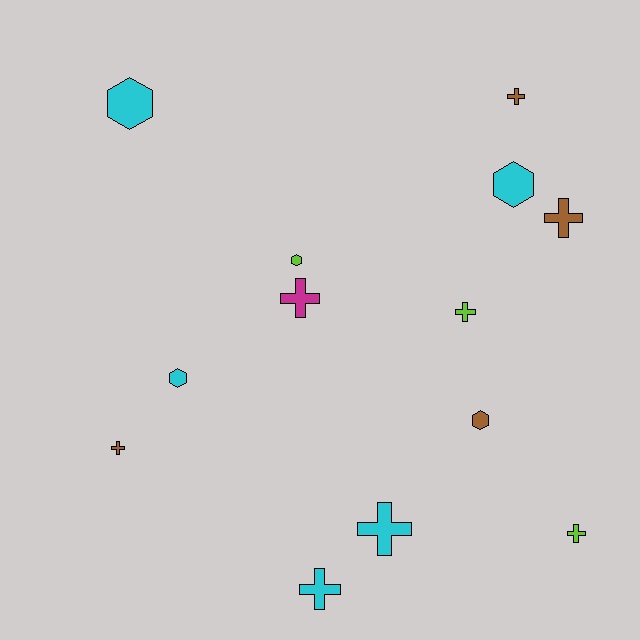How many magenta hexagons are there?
There are no magenta hexagons.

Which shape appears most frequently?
Cross, with 8 objects.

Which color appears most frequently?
Cyan, with 5 objects.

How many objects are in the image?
There are 13 objects.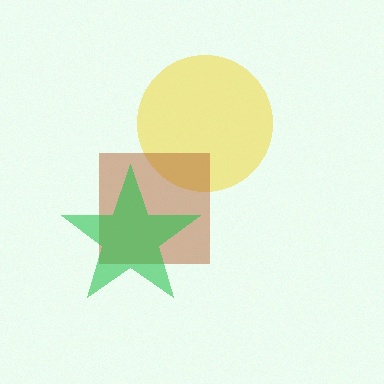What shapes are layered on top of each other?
The layered shapes are: a yellow circle, a brown square, a green star.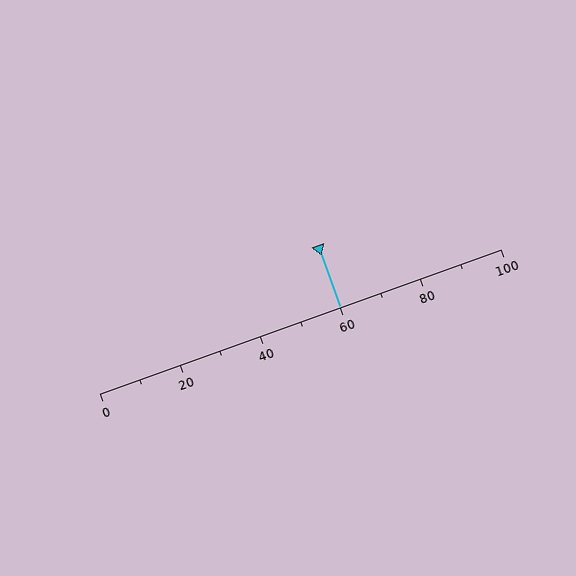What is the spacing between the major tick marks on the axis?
The major ticks are spaced 20 apart.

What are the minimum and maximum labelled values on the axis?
The axis runs from 0 to 100.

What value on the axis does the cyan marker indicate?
The marker indicates approximately 60.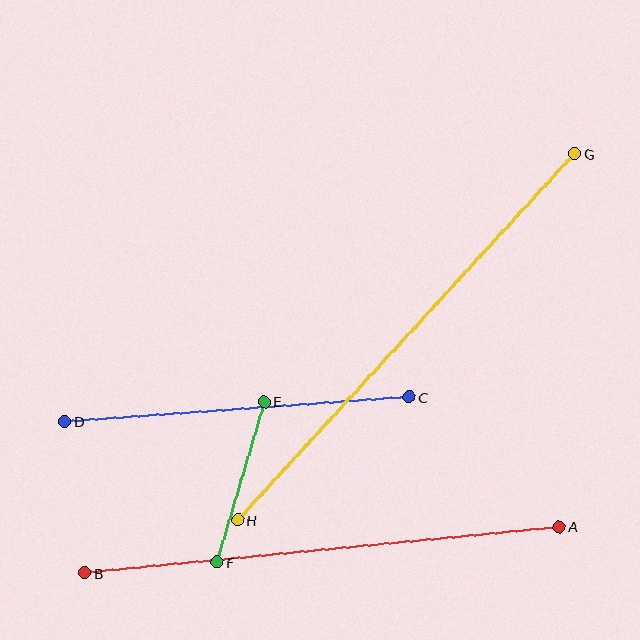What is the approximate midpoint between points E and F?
The midpoint is at approximately (241, 482) pixels.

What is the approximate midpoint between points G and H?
The midpoint is at approximately (406, 337) pixels.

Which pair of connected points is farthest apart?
Points G and H are farthest apart.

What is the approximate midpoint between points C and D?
The midpoint is at approximately (237, 409) pixels.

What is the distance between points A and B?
The distance is approximately 477 pixels.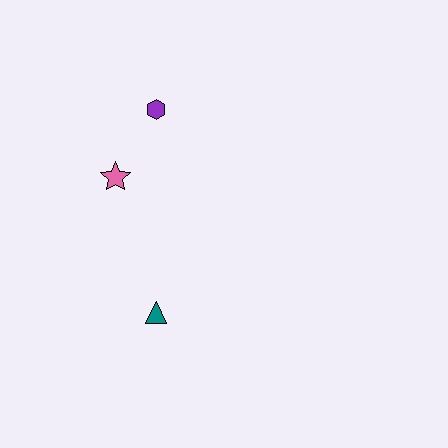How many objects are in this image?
There are 3 objects.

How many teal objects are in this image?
There is 1 teal object.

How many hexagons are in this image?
There is 1 hexagon.